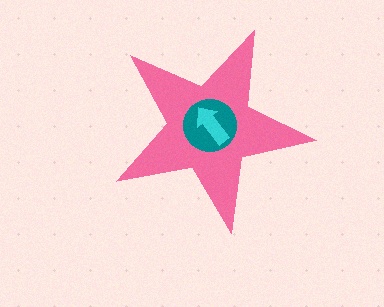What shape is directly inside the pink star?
The teal circle.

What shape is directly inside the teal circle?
The cyan arrow.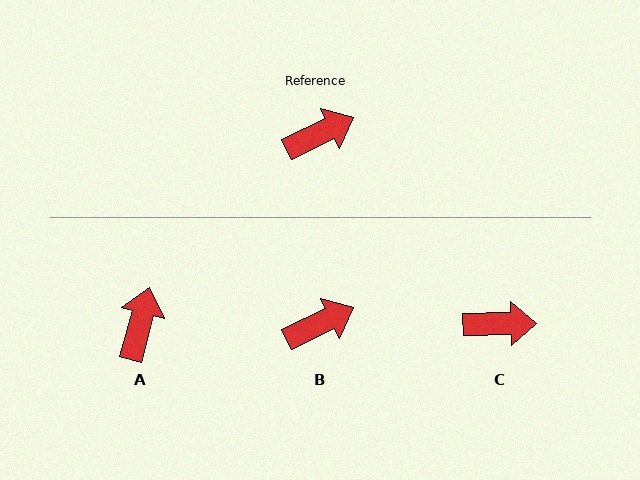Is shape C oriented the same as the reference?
No, it is off by about 25 degrees.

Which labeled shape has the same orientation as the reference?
B.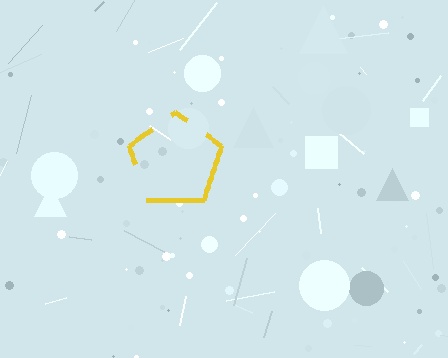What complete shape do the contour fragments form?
The contour fragments form a pentagon.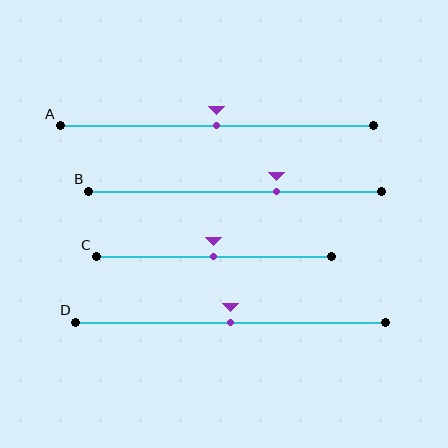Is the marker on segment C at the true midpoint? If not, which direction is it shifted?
Yes, the marker on segment C is at the true midpoint.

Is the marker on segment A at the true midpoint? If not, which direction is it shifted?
Yes, the marker on segment A is at the true midpoint.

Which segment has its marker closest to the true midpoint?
Segment A has its marker closest to the true midpoint.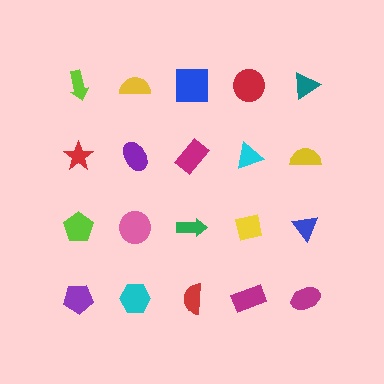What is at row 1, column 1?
A lime arrow.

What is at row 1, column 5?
A teal triangle.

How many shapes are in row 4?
5 shapes.